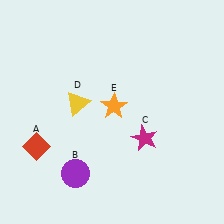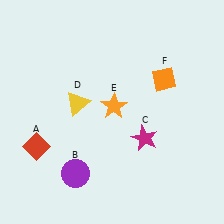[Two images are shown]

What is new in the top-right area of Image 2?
An orange diamond (F) was added in the top-right area of Image 2.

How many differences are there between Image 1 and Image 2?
There is 1 difference between the two images.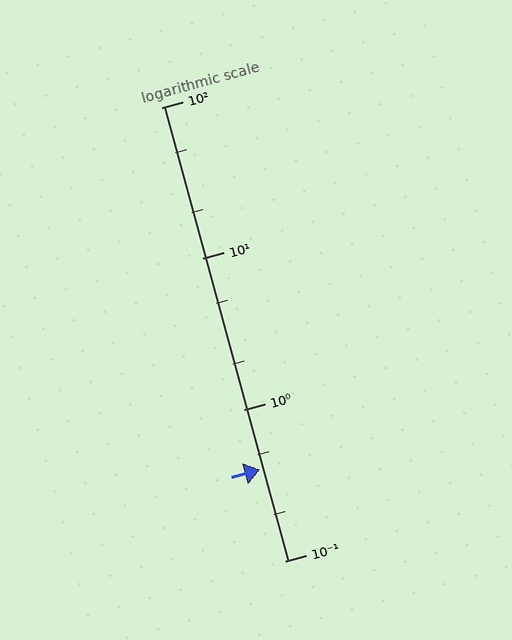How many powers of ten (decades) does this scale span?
The scale spans 3 decades, from 0.1 to 100.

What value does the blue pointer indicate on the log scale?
The pointer indicates approximately 0.4.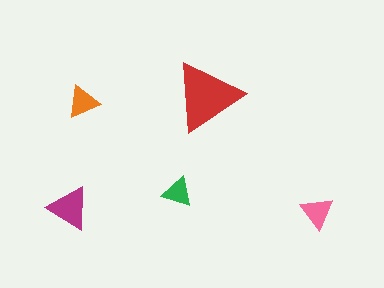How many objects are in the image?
There are 5 objects in the image.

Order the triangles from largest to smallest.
the red one, the magenta one, the pink one, the orange one, the green one.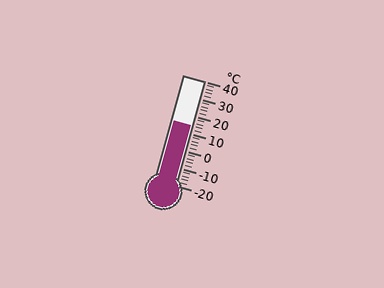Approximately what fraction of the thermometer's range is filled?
The thermometer is filled to approximately 55% of its range.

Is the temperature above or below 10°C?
The temperature is above 10°C.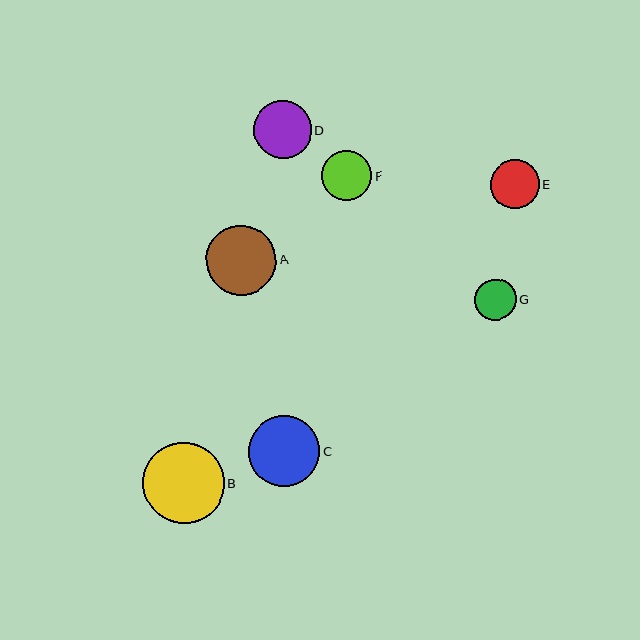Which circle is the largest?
Circle B is the largest with a size of approximately 82 pixels.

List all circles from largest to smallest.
From largest to smallest: B, C, A, D, F, E, G.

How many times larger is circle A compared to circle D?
Circle A is approximately 1.2 times the size of circle D.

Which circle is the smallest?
Circle G is the smallest with a size of approximately 41 pixels.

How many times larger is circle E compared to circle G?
Circle E is approximately 1.2 times the size of circle G.